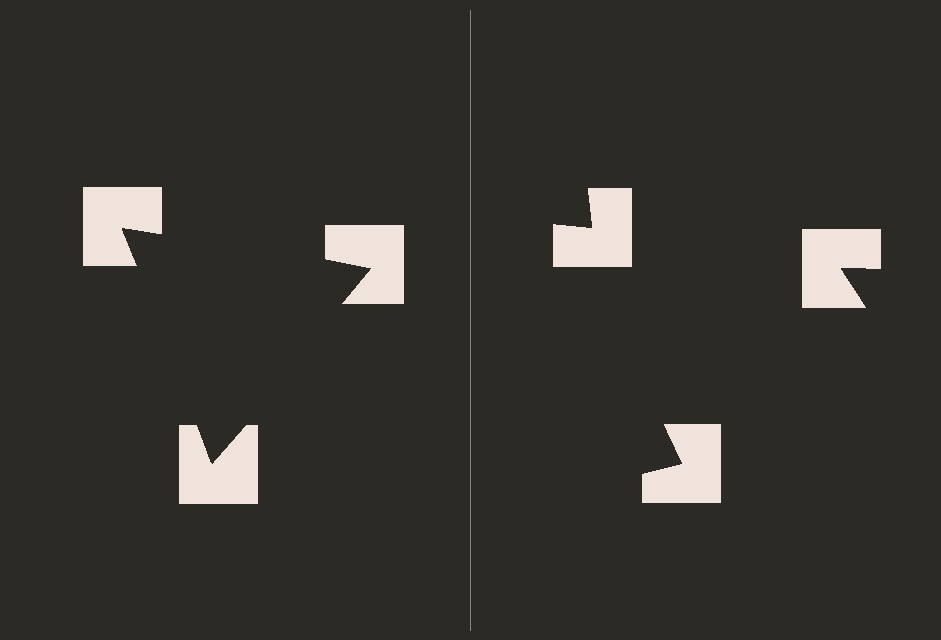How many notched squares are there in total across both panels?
6 — 3 on each side.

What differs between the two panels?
The notched squares are positioned identically on both sides; only the wedge orientations differ. On the left they align to a triangle; on the right they are misaligned.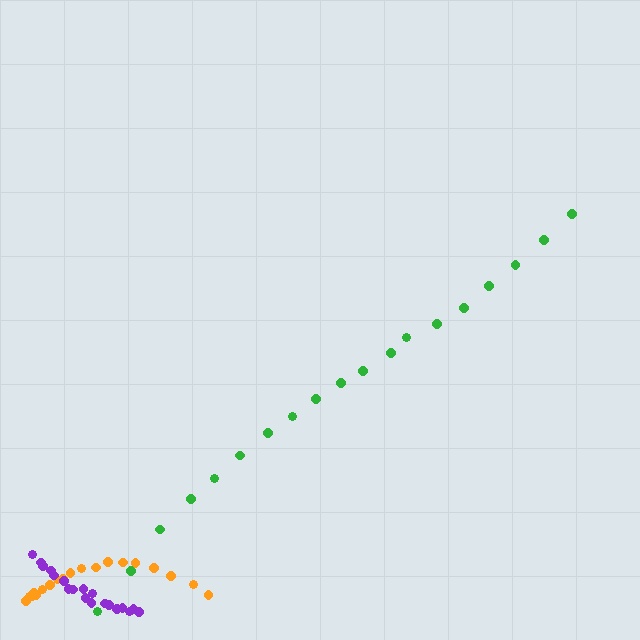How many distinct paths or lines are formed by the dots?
There are 3 distinct paths.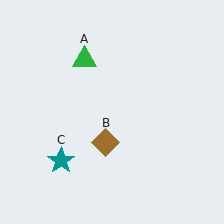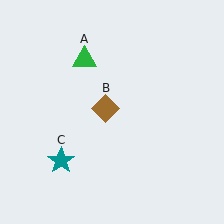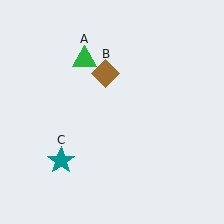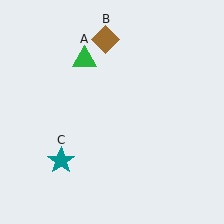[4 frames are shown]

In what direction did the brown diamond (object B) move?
The brown diamond (object B) moved up.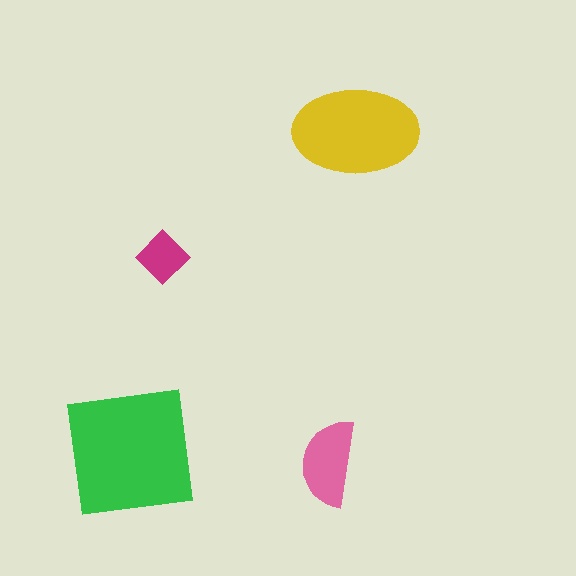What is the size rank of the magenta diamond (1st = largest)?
4th.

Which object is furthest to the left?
The green square is leftmost.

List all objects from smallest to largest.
The magenta diamond, the pink semicircle, the yellow ellipse, the green square.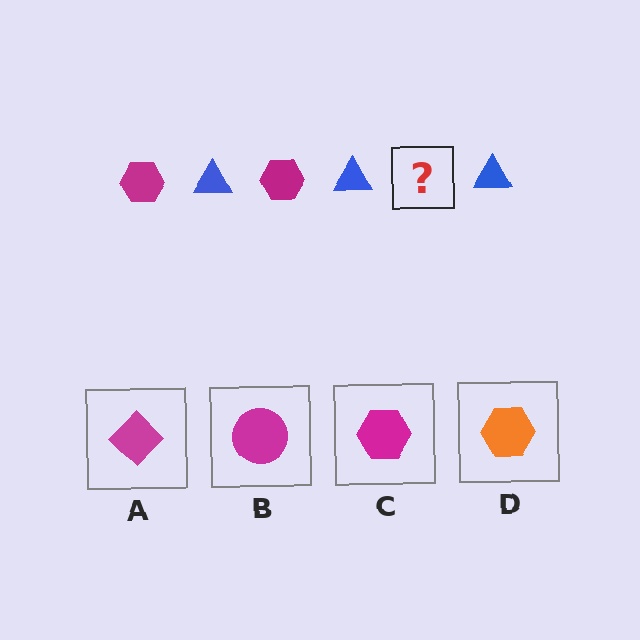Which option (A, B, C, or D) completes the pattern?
C.